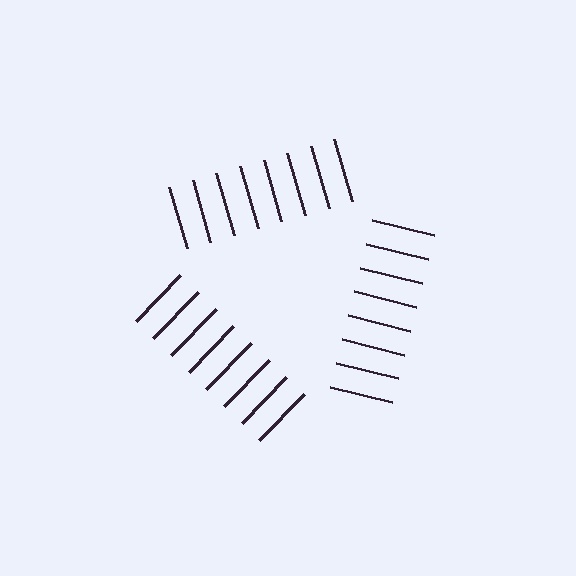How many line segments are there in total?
24 — 8 along each of the 3 edges.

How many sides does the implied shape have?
3 sides — the line-ends trace a triangle.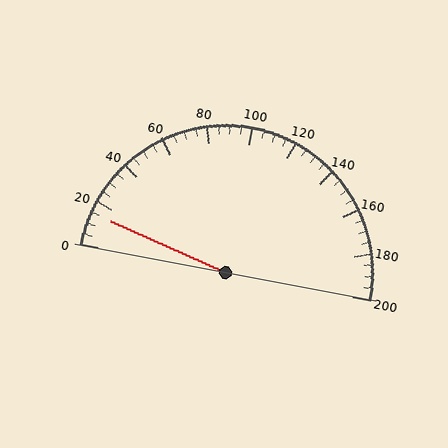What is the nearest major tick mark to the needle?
The nearest major tick mark is 20.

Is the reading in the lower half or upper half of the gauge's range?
The reading is in the lower half of the range (0 to 200).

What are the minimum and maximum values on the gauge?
The gauge ranges from 0 to 200.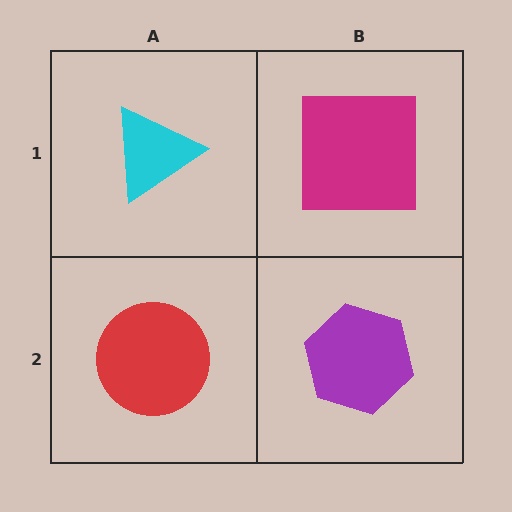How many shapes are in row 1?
2 shapes.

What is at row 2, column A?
A red circle.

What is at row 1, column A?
A cyan triangle.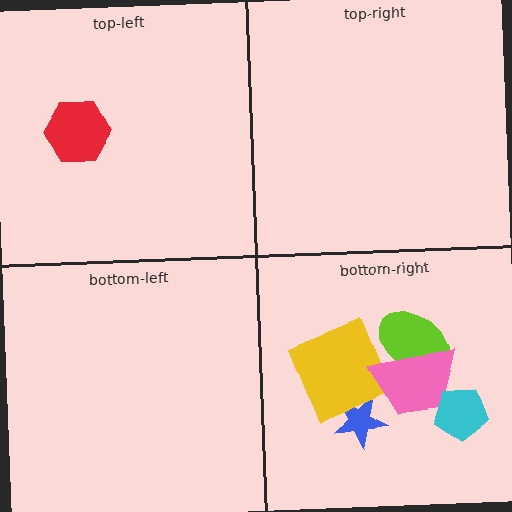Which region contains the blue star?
The bottom-right region.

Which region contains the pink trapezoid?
The bottom-right region.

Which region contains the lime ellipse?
The bottom-right region.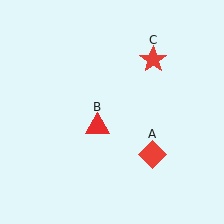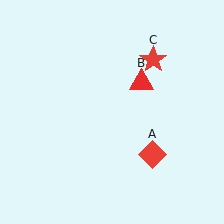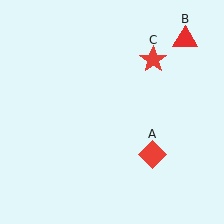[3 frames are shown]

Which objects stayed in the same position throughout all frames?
Red diamond (object A) and red star (object C) remained stationary.